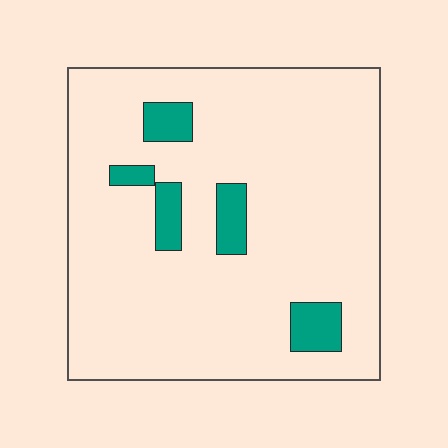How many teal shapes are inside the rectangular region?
5.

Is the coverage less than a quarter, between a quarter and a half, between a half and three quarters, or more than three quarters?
Less than a quarter.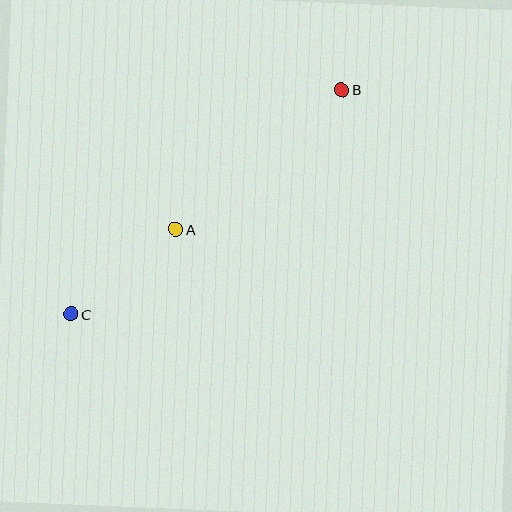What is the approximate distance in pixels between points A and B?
The distance between A and B is approximately 217 pixels.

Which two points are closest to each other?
Points A and C are closest to each other.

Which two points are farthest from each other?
Points B and C are farthest from each other.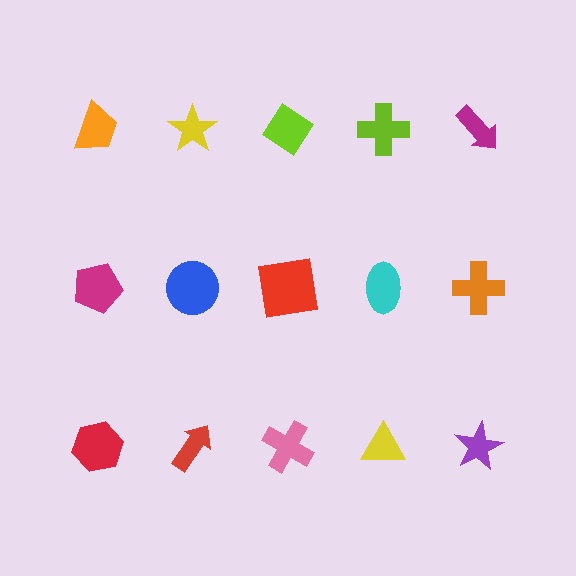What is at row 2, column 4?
A cyan ellipse.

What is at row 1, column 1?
An orange trapezoid.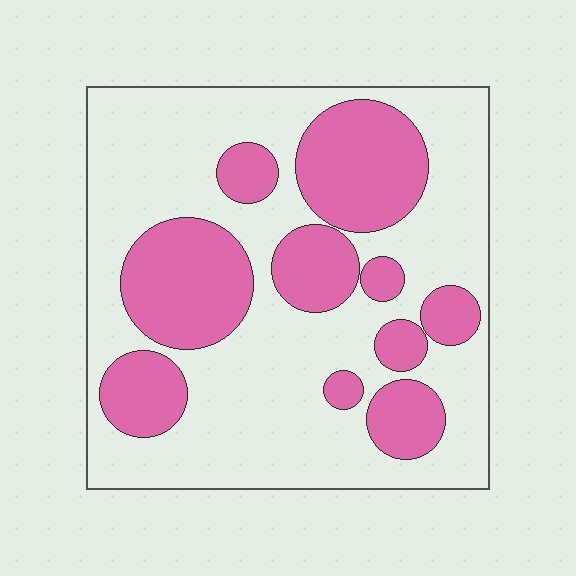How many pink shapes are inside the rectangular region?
10.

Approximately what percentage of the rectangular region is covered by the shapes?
Approximately 35%.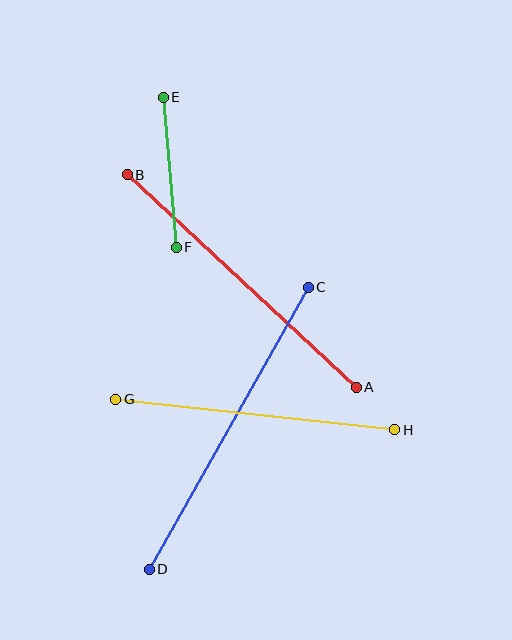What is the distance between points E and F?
The distance is approximately 150 pixels.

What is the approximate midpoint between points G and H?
The midpoint is at approximately (255, 415) pixels.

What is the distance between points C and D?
The distance is approximately 324 pixels.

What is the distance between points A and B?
The distance is approximately 312 pixels.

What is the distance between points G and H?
The distance is approximately 281 pixels.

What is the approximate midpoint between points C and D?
The midpoint is at approximately (229, 428) pixels.